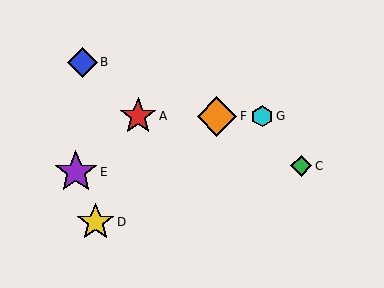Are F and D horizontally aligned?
No, F is at y≈116 and D is at y≈222.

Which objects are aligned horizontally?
Objects A, F, G are aligned horizontally.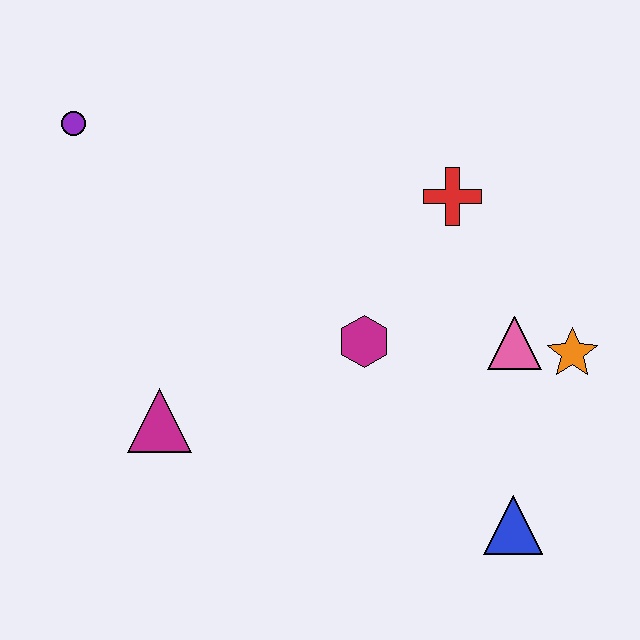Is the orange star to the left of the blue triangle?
No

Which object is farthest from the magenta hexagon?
The purple circle is farthest from the magenta hexagon.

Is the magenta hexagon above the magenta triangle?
Yes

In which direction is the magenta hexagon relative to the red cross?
The magenta hexagon is below the red cross.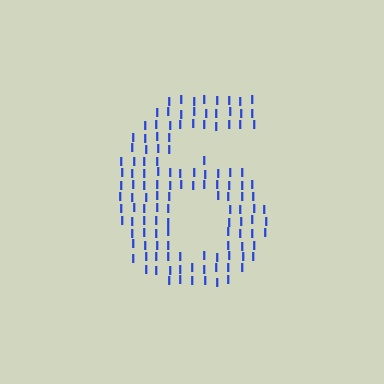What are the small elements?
The small elements are letter I's.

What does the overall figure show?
The overall figure shows the digit 6.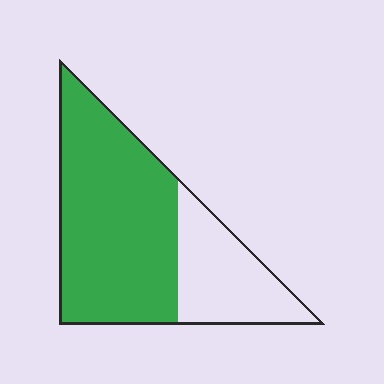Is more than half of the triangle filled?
Yes.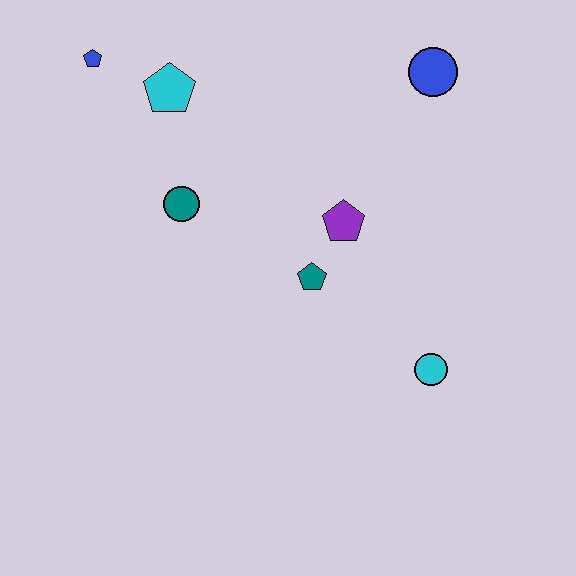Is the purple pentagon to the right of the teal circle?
Yes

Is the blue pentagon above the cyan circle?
Yes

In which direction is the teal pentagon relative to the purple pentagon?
The teal pentagon is below the purple pentagon.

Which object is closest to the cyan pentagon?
The blue pentagon is closest to the cyan pentagon.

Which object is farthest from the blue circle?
The blue pentagon is farthest from the blue circle.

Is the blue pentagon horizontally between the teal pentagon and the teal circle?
No